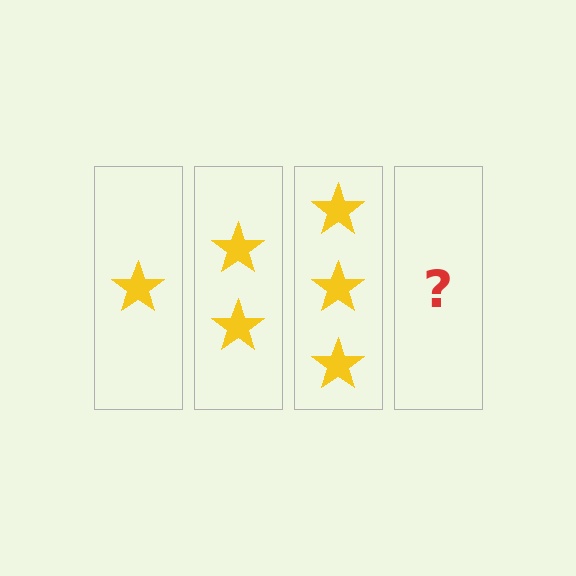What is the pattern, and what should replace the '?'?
The pattern is that each step adds one more star. The '?' should be 4 stars.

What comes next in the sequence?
The next element should be 4 stars.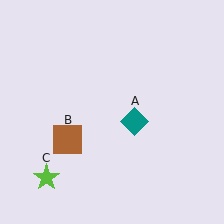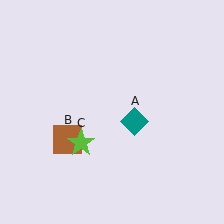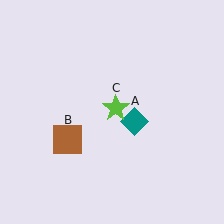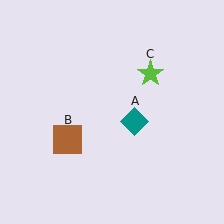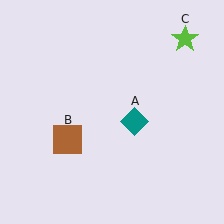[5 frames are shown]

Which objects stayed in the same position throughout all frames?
Teal diamond (object A) and brown square (object B) remained stationary.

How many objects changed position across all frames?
1 object changed position: lime star (object C).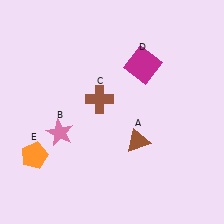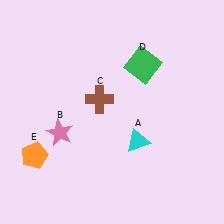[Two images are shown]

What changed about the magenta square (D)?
In Image 1, D is magenta. In Image 2, it changed to green.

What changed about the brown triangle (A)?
In Image 1, A is brown. In Image 2, it changed to cyan.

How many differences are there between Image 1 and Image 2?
There are 2 differences between the two images.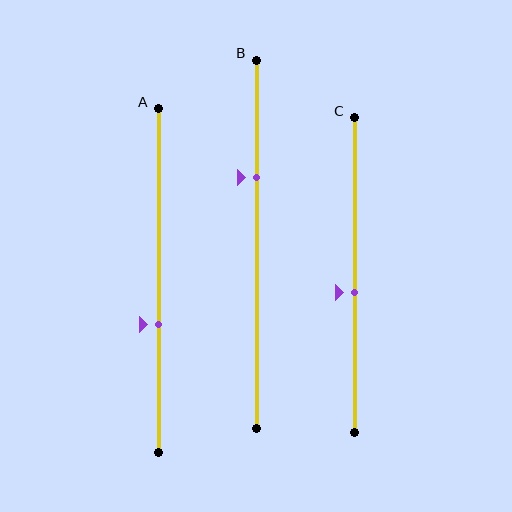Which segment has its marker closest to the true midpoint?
Segment C has its marker closest to the true midpoint.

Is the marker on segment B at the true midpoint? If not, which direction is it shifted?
No, the marker on segment B is shifted upward by about 18% of the segment length.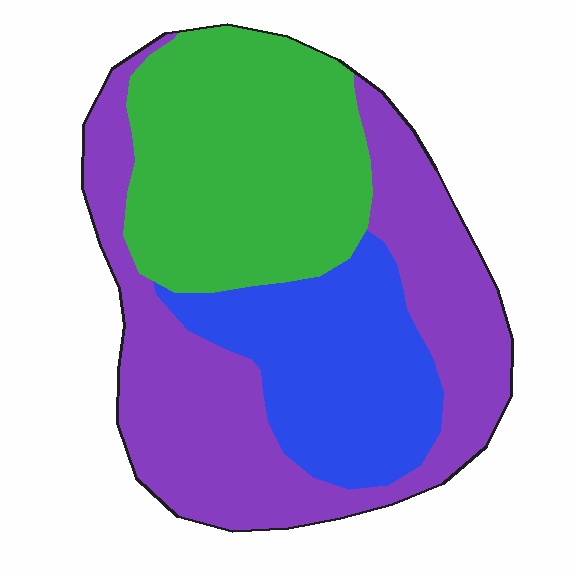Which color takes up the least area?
Blue, at roughly 25%.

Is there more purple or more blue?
Purple.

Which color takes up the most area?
Purple, at roughly 45%.